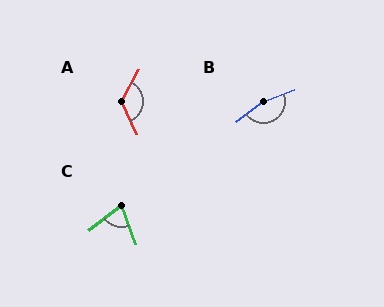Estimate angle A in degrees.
Approximately 127 degrees.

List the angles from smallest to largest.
C (73°), A (127°), B (165°).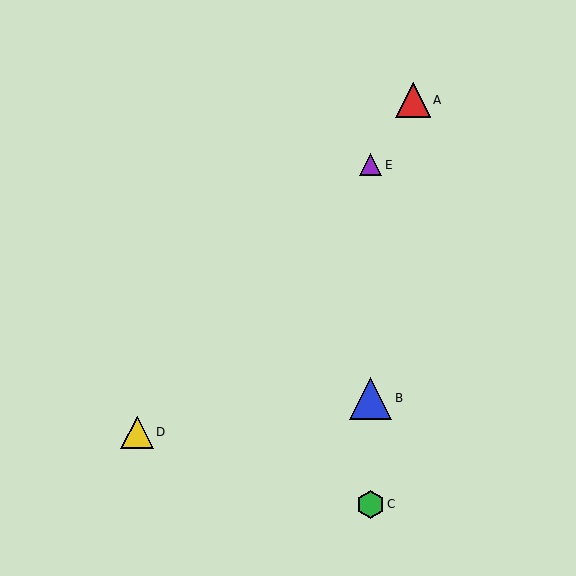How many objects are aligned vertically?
3 objects (B, C, E) are aligned vertically.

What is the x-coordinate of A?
Object A is at x≈413.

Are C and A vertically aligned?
No, C is at x≈370 and A is at x≈413.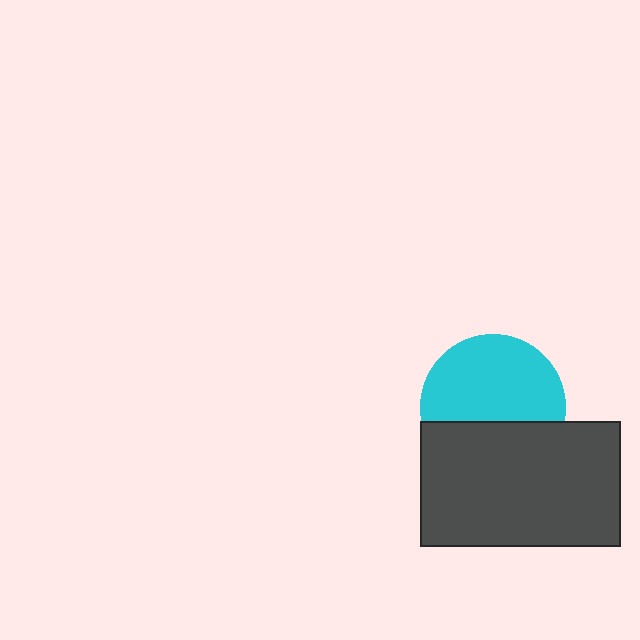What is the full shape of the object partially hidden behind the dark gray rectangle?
The partially hidden object is a cyan circle.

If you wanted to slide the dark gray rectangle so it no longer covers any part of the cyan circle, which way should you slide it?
Slide it down — that is the most direct way to separate the two shapes.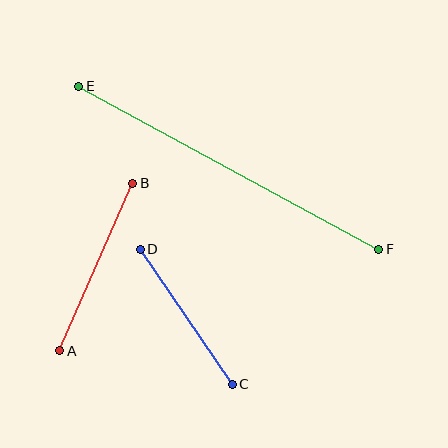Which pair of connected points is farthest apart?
Points E and F are farthest apart.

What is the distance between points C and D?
The distance is approximately 164 pixels.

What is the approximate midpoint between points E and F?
The midpoint is at approximately (229, 168) pixels.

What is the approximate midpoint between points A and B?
The midpoint is at approximately (96, 267) pixels.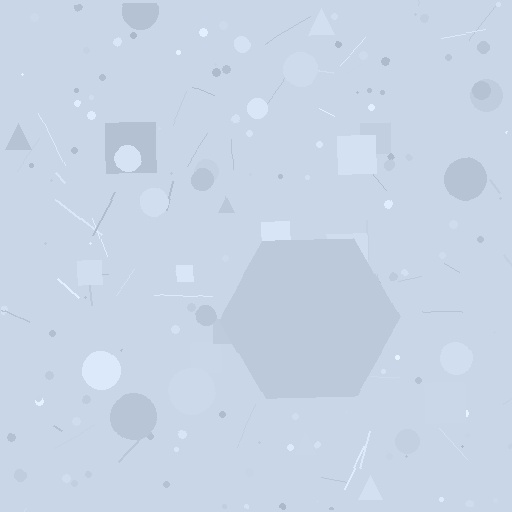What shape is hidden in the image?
A hexagon is hidden in the image.